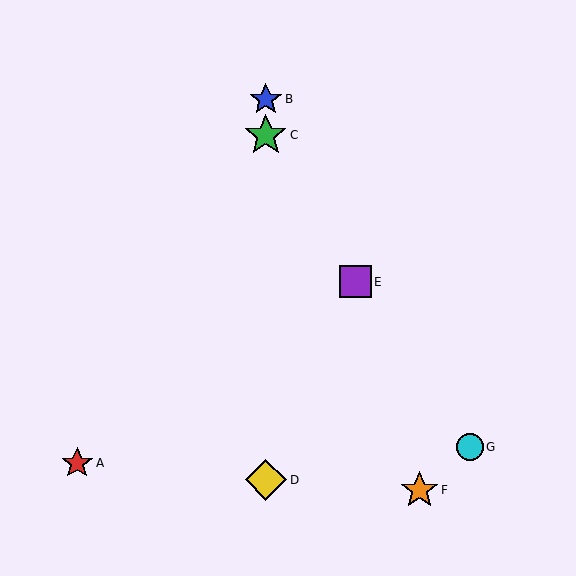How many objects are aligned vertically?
3 objects (B, C, D) are aligned vertically.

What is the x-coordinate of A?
Object A is at x≈77.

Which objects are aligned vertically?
Objects B, C, D are aligned vertically.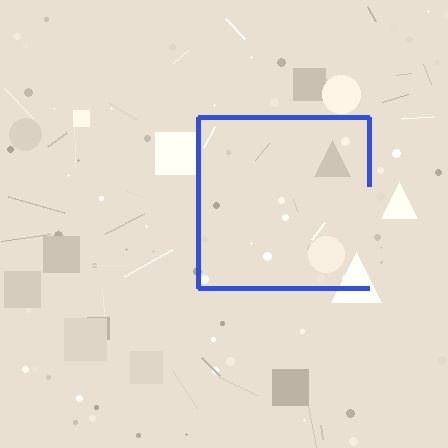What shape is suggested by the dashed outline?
The dashed outline suggests a square.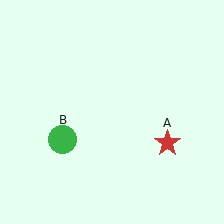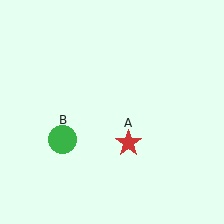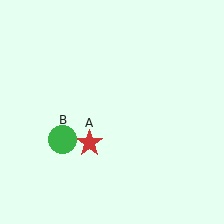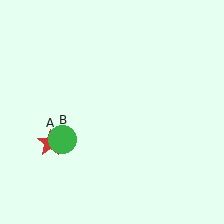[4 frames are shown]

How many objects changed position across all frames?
1 object changed position: red star (object A).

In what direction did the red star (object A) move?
The red star (object A) moved left.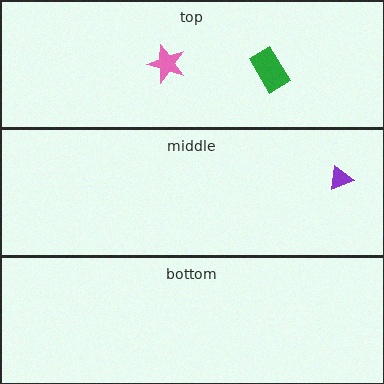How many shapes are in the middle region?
1.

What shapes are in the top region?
The pink star, the green rectangle.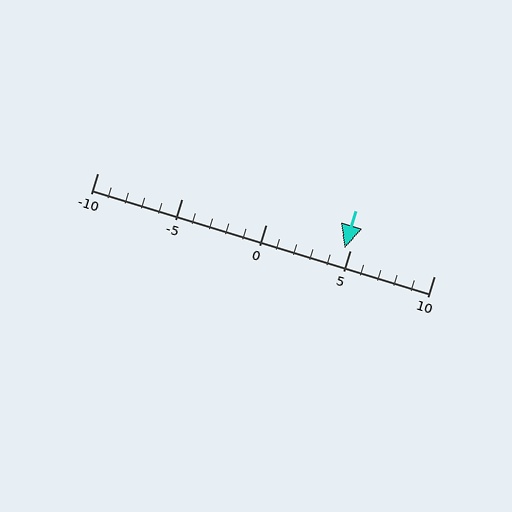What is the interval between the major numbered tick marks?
The major tick marks are spaced 5 units apart.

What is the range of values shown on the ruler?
The ruler shows values from -10 to 10.